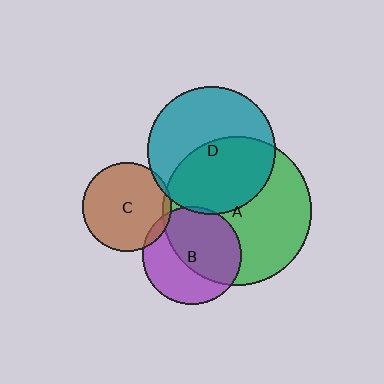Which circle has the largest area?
Circle A (green).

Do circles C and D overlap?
Yes.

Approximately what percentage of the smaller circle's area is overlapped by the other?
Approximately 5%.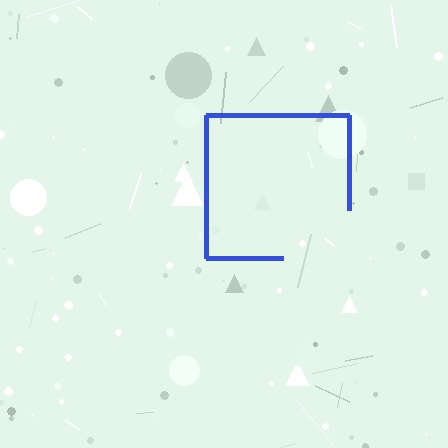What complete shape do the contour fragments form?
The contour fragments form a square.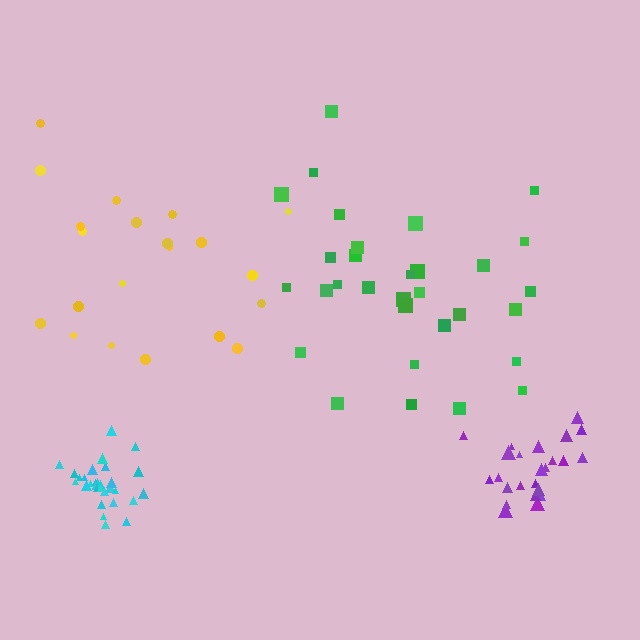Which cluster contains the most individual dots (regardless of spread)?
Cyan (31).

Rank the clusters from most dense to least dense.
cyan, purple, green, yellow.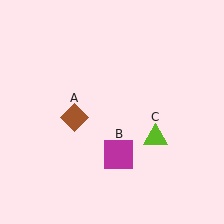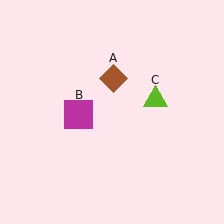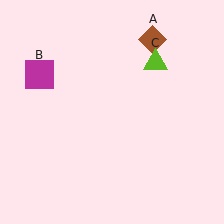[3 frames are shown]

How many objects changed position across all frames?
3 objects changed position: brown diamond (object A), magenta square (object B), lime triangle (object C).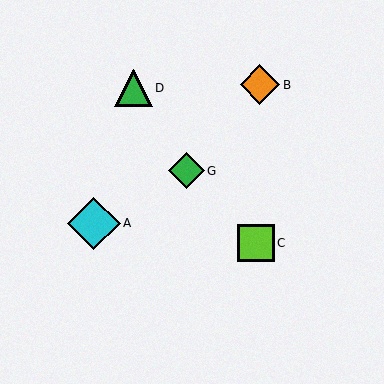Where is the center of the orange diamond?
The center of the orange diamond is at (260, 85).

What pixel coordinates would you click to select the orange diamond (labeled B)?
Click at (260, 85) to select the orange diamond B.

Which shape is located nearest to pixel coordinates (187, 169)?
The green diamond (labeled G) at (186, 171) is nearest to that location.